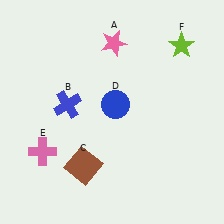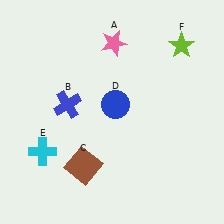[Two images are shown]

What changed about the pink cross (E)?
In Image 1, E is pink. In Image 2, it changed to cyan.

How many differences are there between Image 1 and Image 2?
There is 1 difference between the two images.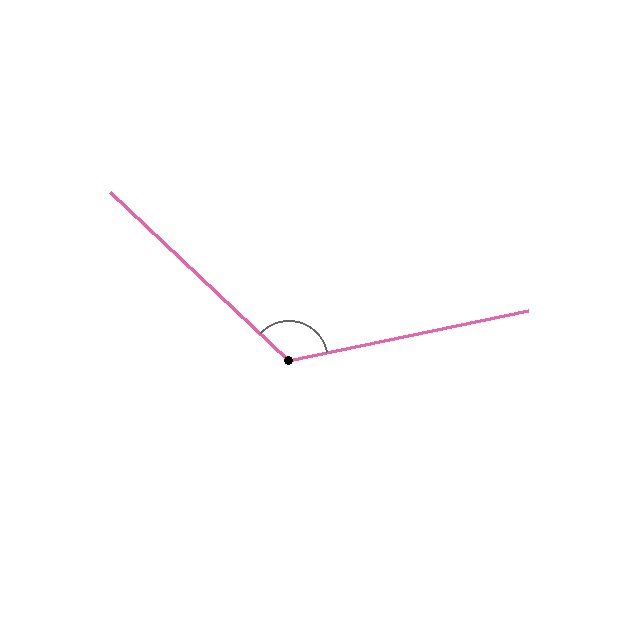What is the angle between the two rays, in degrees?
Approximately 125 degrees.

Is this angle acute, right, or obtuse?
It is obtuse.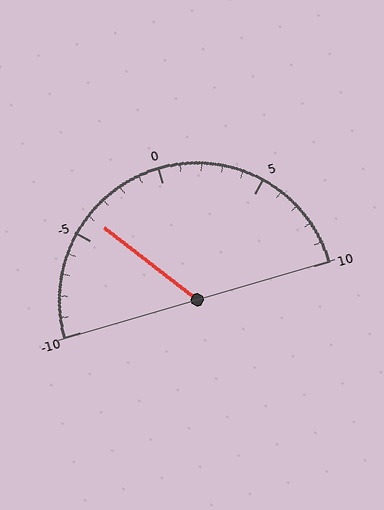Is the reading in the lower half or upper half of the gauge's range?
The reading is in the lower half of the range (-10 to 10).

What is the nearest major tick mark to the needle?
The nearest major tick mark is -5.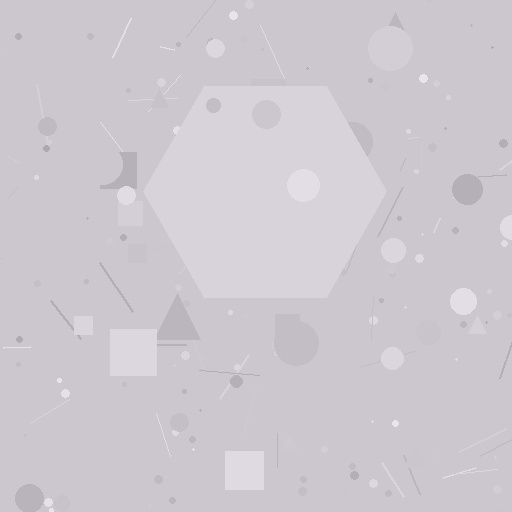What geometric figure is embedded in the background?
A hexagon is embedded in the background.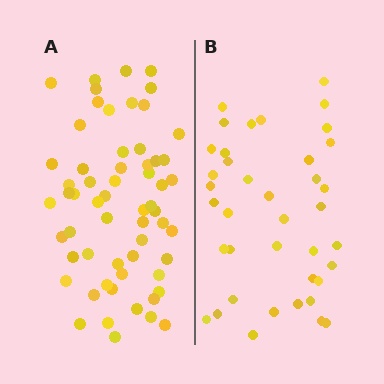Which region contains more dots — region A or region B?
Region A (the left region) has more dots.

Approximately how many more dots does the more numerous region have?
Region A has approximately 20 more dots than region B.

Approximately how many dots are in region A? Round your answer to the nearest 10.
About 60 dots.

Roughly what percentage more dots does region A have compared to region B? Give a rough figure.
About 55% more.